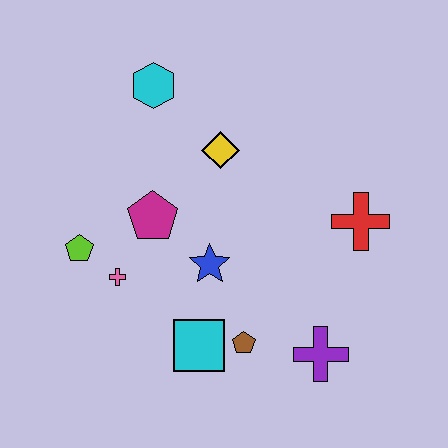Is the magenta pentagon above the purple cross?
Yes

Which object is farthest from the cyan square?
The cyan hexagon is farthest from the cyan square.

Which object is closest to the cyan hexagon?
The yellow diamond is closest to the cyan hexagon.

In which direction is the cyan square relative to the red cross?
The cyan square is to the left of the red cross.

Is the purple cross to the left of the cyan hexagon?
No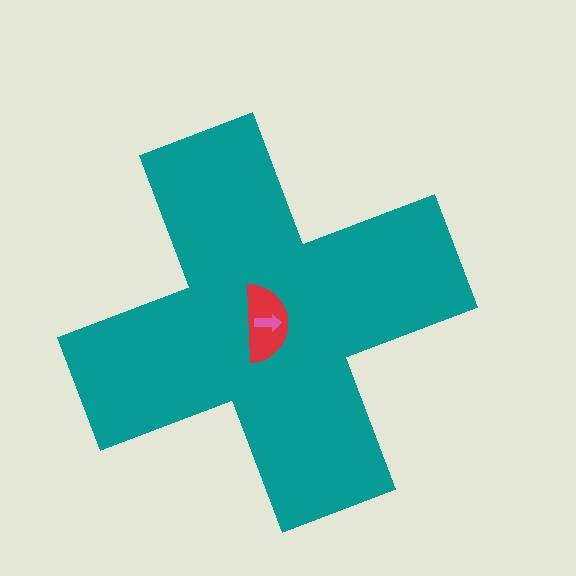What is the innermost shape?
The pink arrow.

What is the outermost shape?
The teal cross.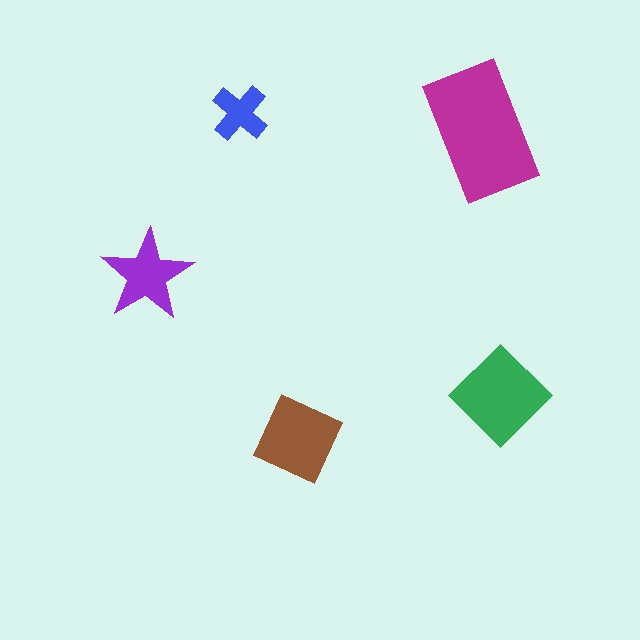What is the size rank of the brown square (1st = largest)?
3rd.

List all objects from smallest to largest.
The blue cross, the purple star, the brown square, the green diamond, the magenta rectangle.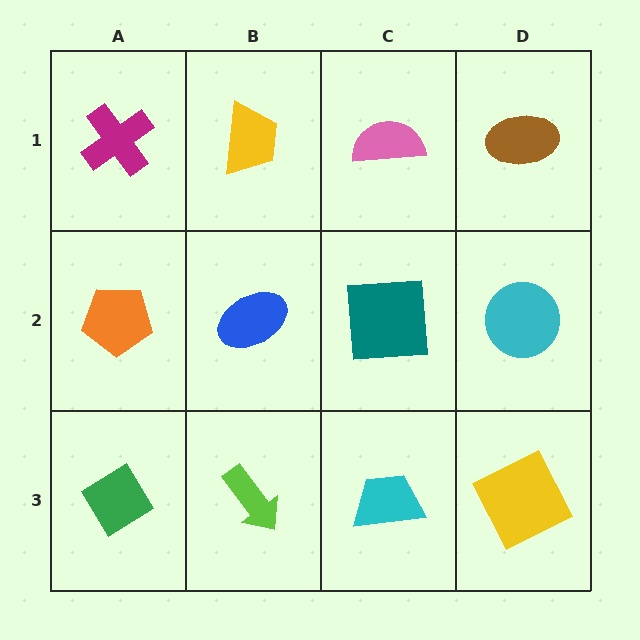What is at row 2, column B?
A blue ellipse.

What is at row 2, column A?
An orange pentagon.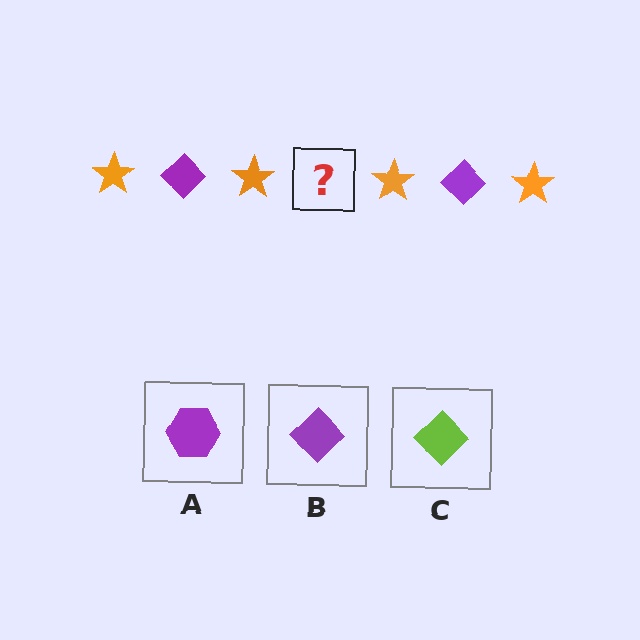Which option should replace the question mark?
Option B.